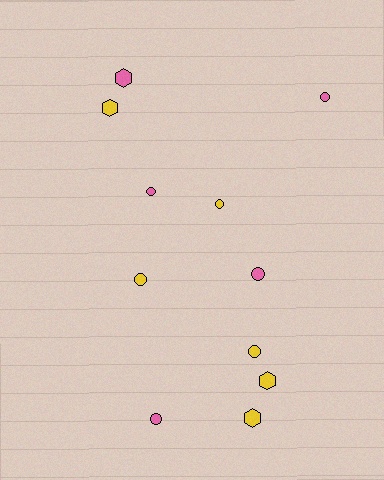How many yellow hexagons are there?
There are 3 yellow hexagons.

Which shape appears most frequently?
Circle, with 7 objects.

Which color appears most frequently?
Yellow, with 6 objects.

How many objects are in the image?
There are 11 objects.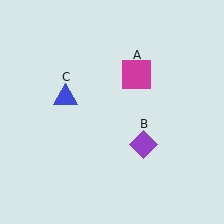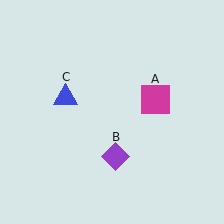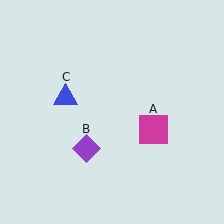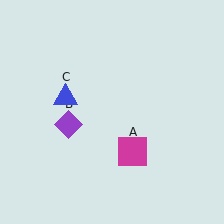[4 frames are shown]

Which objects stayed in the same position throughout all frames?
Blue triangle (object C) remained stationary.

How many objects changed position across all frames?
2 objects changed position: magenta square (object A), purple diamond (object B).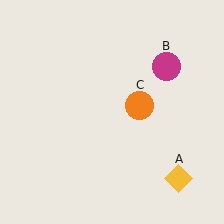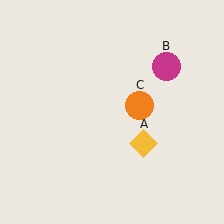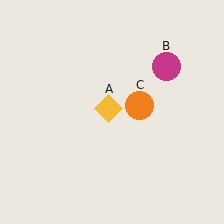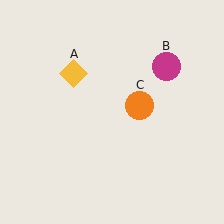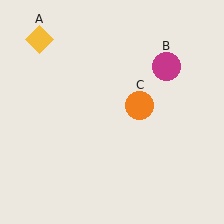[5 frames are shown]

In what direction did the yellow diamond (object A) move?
The yellow diamond (object A) moved up and to the left.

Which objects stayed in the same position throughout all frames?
Magenta circle (object B) and orange circle (object C) remained stationary.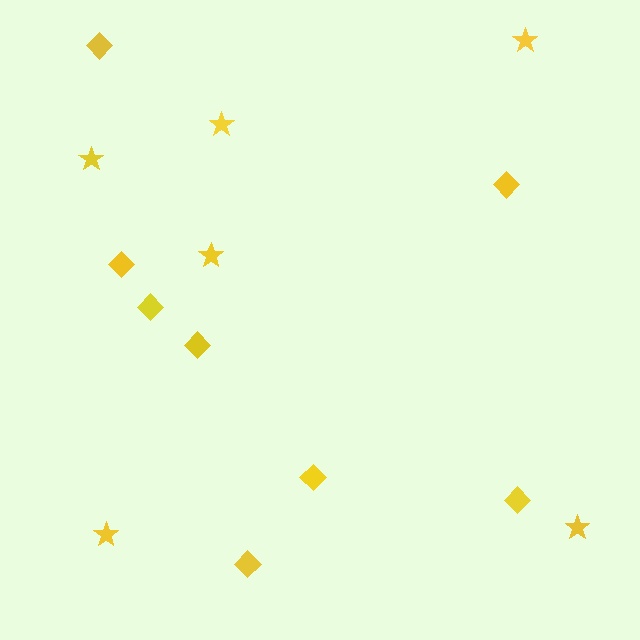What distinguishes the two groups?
There are 2 groups: one group of diamonds (8) and one group of stars (6).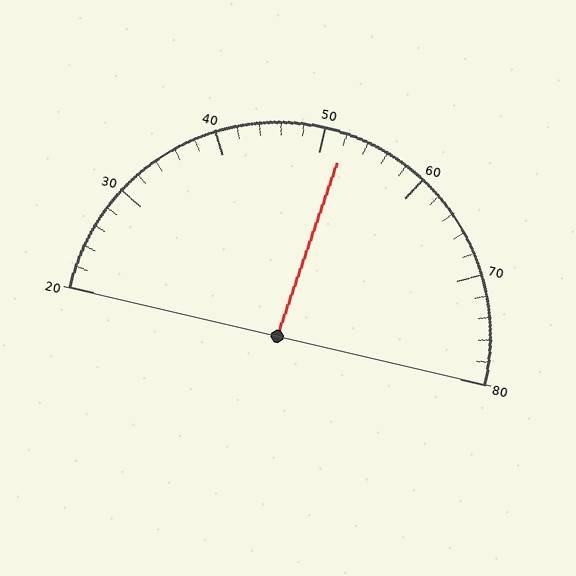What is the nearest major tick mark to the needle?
The nearest major tick mark is 50.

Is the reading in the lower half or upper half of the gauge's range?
The reading is in the upper half of the range (20 to 80).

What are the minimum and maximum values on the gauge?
The gauge ranges from 20 to 80.